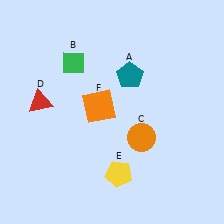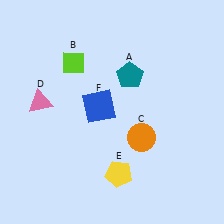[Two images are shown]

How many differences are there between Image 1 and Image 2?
There are 3 differences between the two images.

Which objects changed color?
B changed from green to lime. D changed from red to pink. F changed from orange to blue.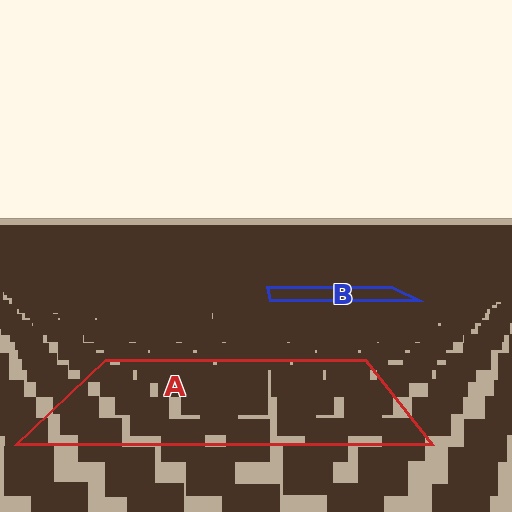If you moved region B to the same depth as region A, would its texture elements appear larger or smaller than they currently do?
They would appear larger. At a closer depth, the same texture elements are projected at a bigger on-screen size.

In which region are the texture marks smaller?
The texture marks are smaller in region B, because it is farther away.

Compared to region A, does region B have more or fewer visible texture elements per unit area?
Region B has more texture elements per unit area — they are packed more densely because it is farther away.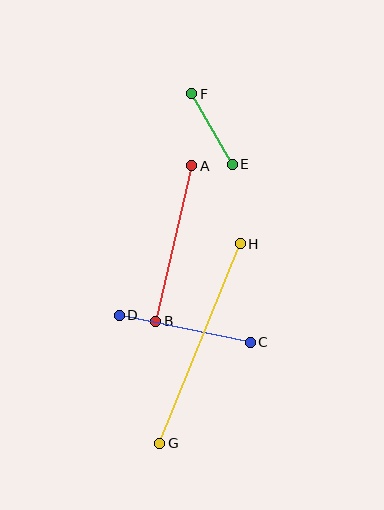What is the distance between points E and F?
The distance is approximately 82 pixels.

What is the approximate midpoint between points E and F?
The midpoint is at approximately (212, 129) pixels.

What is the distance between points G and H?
The distance is approximately 215 pixels.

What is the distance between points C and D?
The distance is approximately 134 pixels.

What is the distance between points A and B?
The distance is approximately 160 pixels.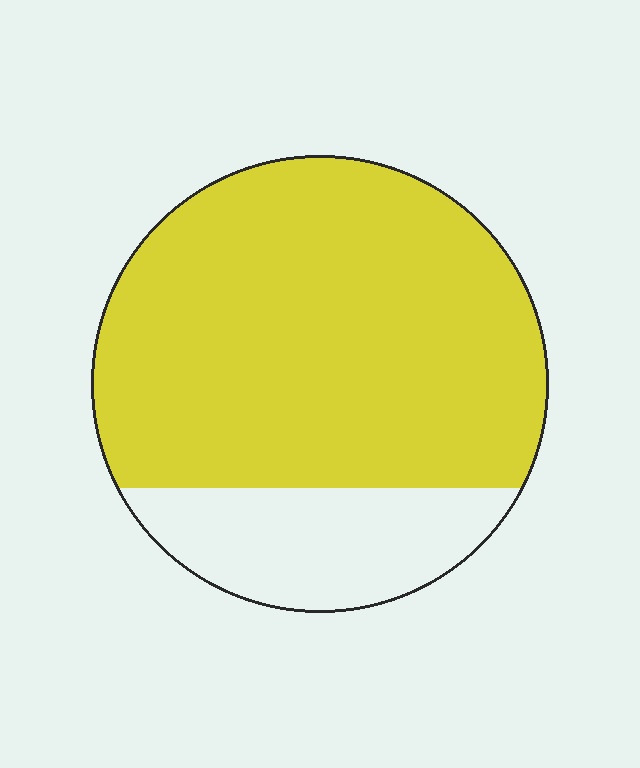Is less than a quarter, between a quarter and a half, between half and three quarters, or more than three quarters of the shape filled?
More than three quarters.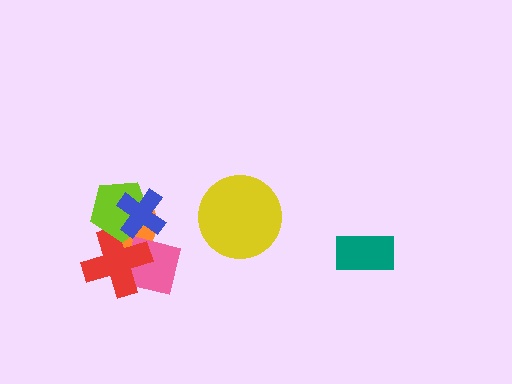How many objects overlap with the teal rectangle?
0 objects overlap with the teal rectangle.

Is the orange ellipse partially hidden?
Yes, it is partially covered by another shape.